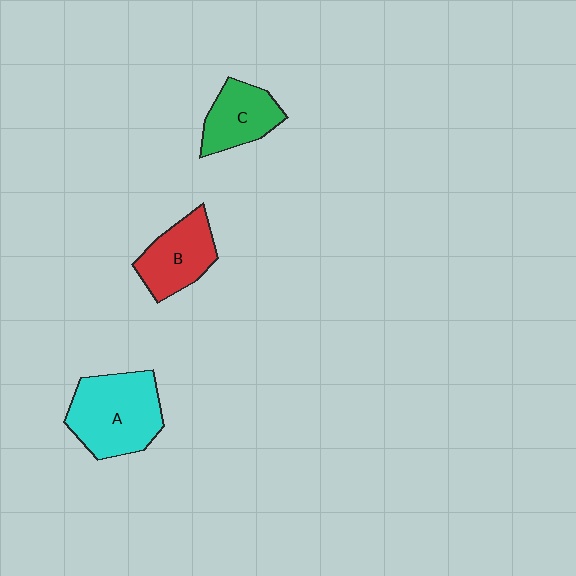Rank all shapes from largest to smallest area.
From largest to smallest: A (cyan), B (red), C (green).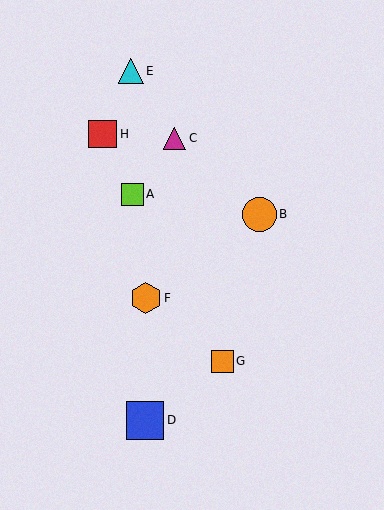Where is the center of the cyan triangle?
The center of the cyan triangle is at (131, 71).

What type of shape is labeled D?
Shape D is a blue square.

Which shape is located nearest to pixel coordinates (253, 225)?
The orange circle (labeled B) at (259, 214) is nearest to that location.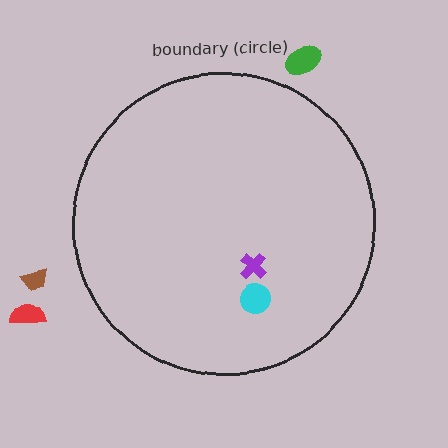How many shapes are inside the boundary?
2 inside, 3 outside.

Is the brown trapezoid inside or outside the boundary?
Outside.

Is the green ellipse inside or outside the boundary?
Outside.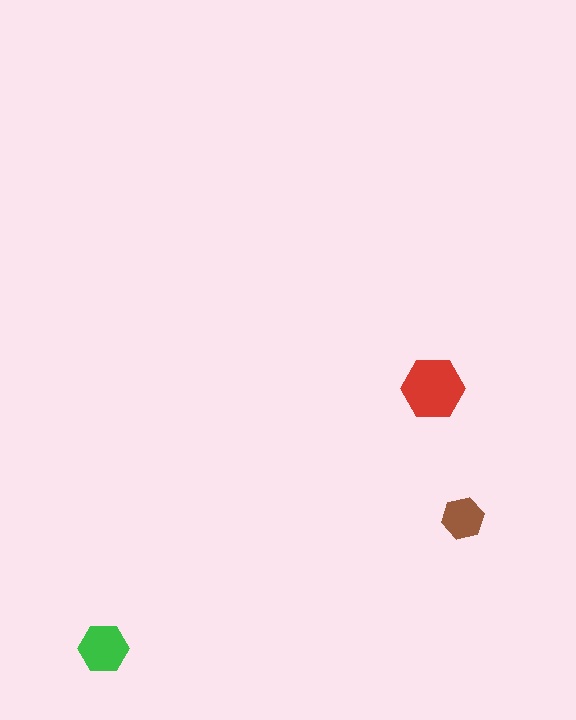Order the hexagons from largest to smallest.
the red one, the green one, the brown one.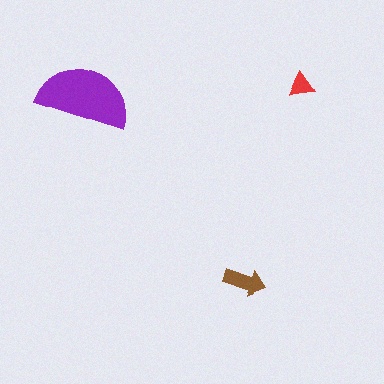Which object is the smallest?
The red triangle.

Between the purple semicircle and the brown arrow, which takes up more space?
The purple semicircle.